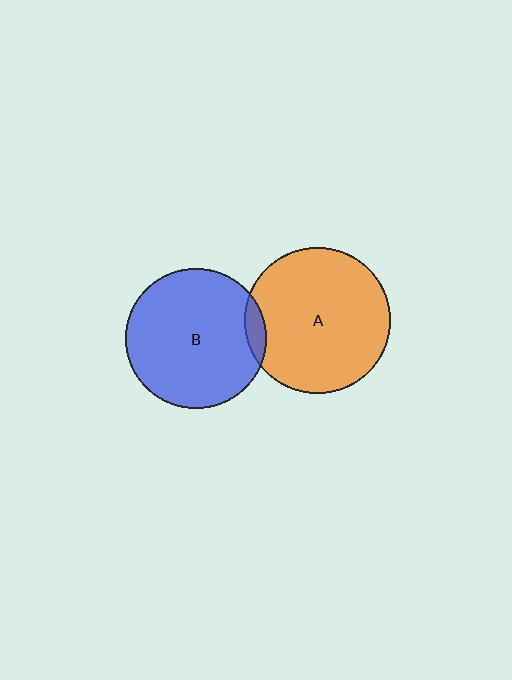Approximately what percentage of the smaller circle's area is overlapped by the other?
Approximately 5%.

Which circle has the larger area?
Circle A (orange).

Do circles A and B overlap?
Yes.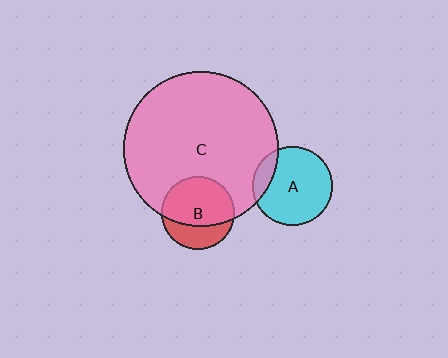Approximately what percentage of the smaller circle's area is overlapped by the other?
Approximately 70%.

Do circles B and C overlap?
Yes.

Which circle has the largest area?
Circle C (pink).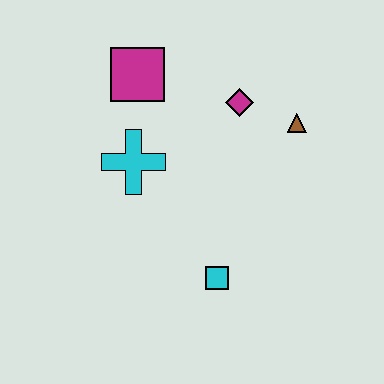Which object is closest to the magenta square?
The cyan cross is closest to the magenta square.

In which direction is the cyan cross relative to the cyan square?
The cyan cross is above the cyan square.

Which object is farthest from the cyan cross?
The brown triangle is farthest from the cyan cross.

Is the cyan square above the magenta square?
No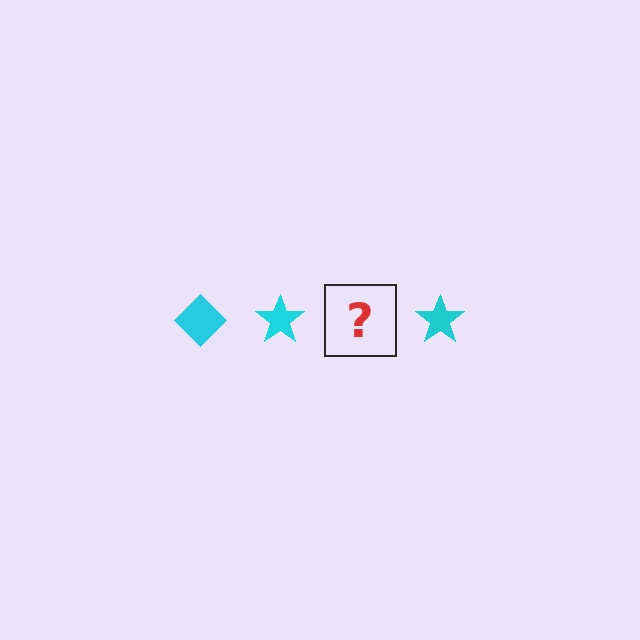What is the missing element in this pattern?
The missing element is a cyan diamond.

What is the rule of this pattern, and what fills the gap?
The rule is that the pattern cycles through diamond, star shapes in cyan. The gap should be filled with a cyan diamond.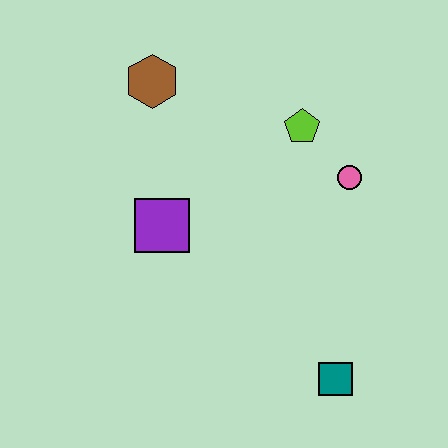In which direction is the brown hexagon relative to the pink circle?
The brown hexagon is to the left of the pink circle.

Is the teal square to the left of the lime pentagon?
No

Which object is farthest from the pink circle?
The brown hexagon is farthest from the pink circle.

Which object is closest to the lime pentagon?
The pink circle is closest to the lime pentagon.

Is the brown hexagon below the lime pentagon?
No